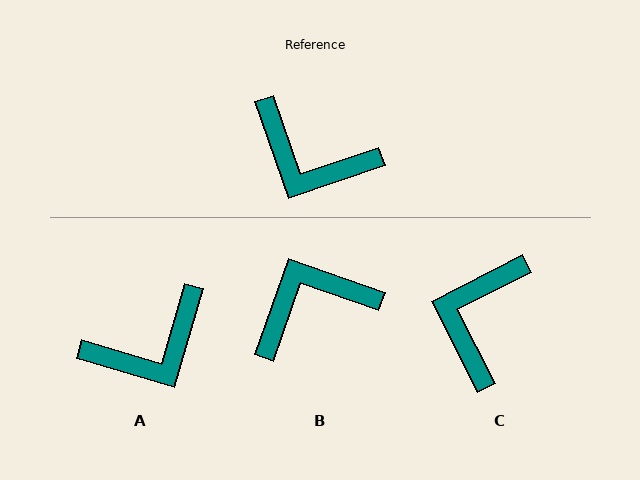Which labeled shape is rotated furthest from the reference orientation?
B, about 128 degrees away.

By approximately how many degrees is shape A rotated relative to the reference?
Approximately 55 degrees counter-clockwise.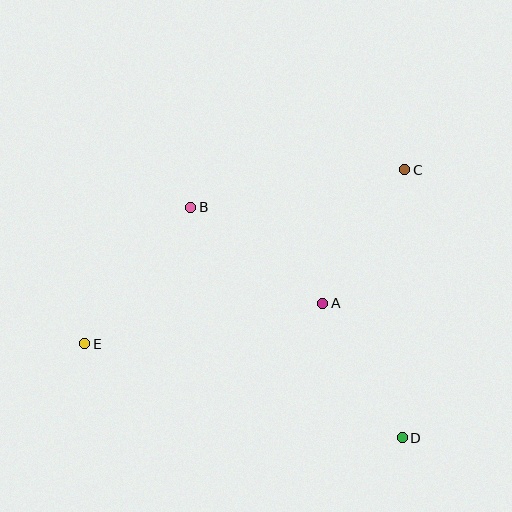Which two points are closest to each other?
Points A and C are closest to each other.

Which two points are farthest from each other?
Points C and E are farthest from each other.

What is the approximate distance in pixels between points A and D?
The distance between A and D is approximately 156 pixels.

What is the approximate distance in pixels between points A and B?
The distance between A and B is approximately 163 pixels.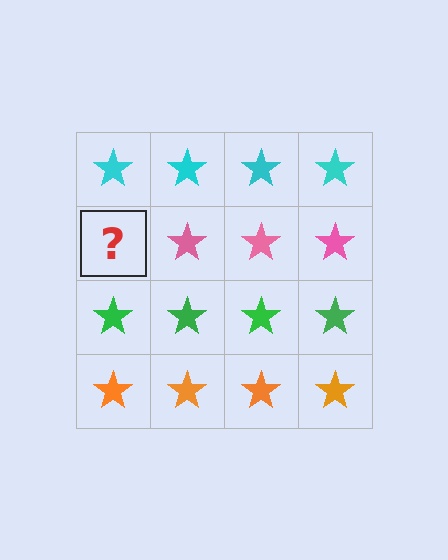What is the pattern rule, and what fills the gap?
The rule is that each row has a consistent color. The gap should be filled with a pink star.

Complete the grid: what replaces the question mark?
The question mark should be replaced with a pink star.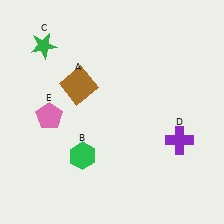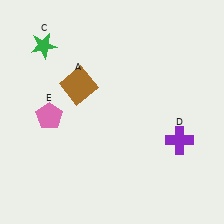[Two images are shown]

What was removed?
The green hexagon (B) was removed in Image 2.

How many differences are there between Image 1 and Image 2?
There is 1 difference between the two images.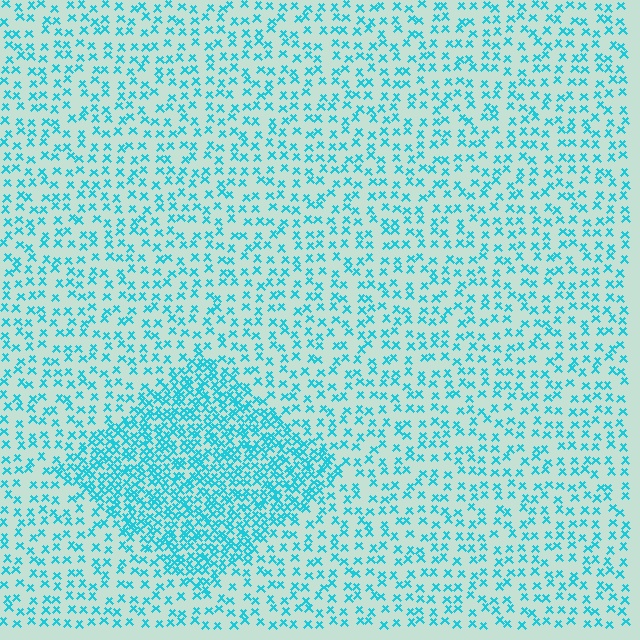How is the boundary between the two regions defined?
The boundary is defined by a change in element density (approximately 2.4x ratio). All elements are the same color, size, and shape.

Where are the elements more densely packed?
The elements are more densely packed inside the diamond boundary.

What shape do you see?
I see a diamond.